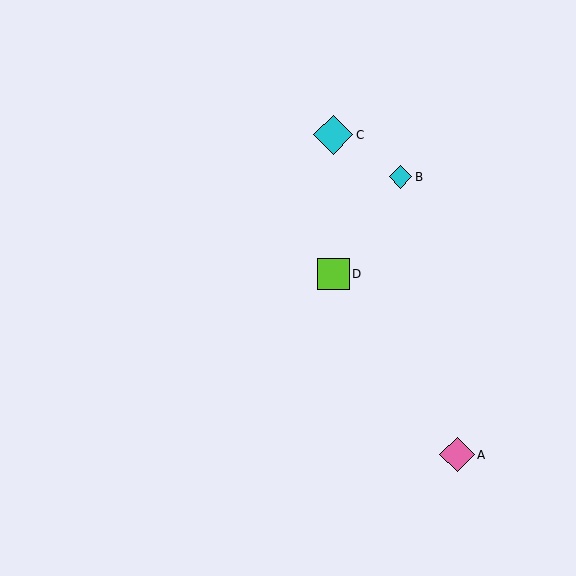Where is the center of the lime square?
The center of the lime square is at (334, 274).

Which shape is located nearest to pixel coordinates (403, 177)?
The cyan diamond (labeled B) at (400, 177) is nearest to that location.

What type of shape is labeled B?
Shape B is a cyan diamond.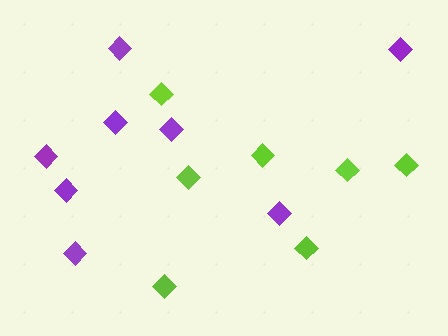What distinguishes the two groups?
There are 2 groups: one group of lime diamonds (7) and one group of purple diamonds (8).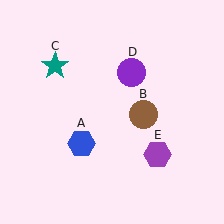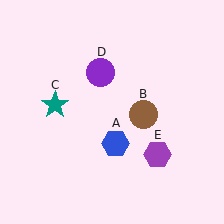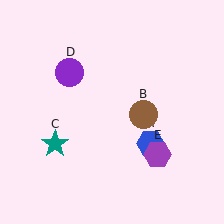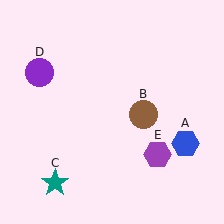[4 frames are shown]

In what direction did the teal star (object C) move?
The teal star (object C) moved down.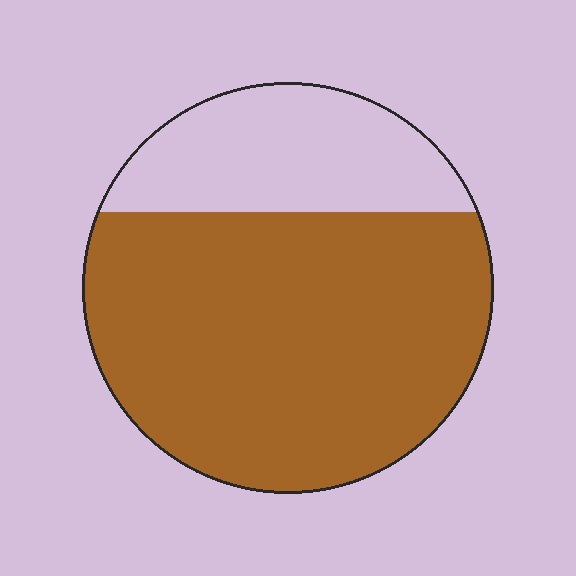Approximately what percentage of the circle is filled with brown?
Approximately 75%.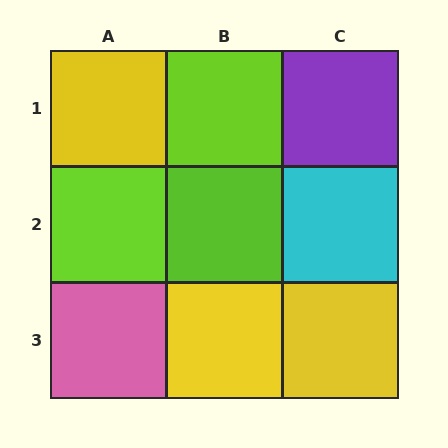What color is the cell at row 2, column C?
Cyan.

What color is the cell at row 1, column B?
Lime.